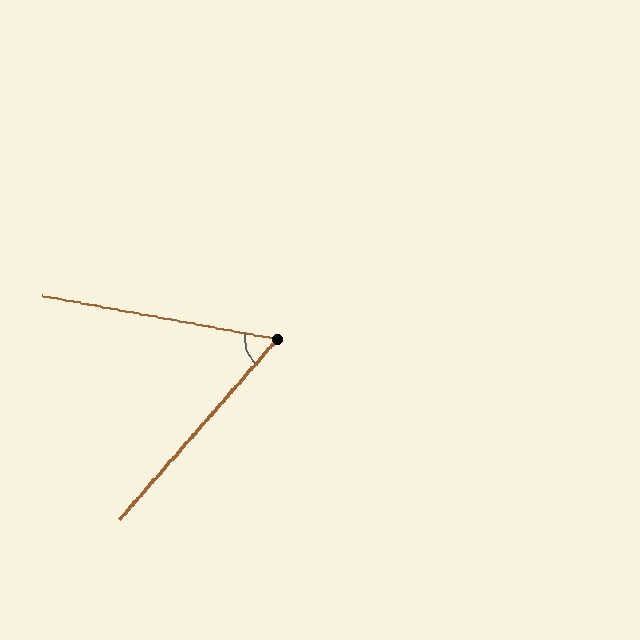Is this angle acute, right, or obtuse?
It is acute.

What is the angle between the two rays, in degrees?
Approximately 59 degrees.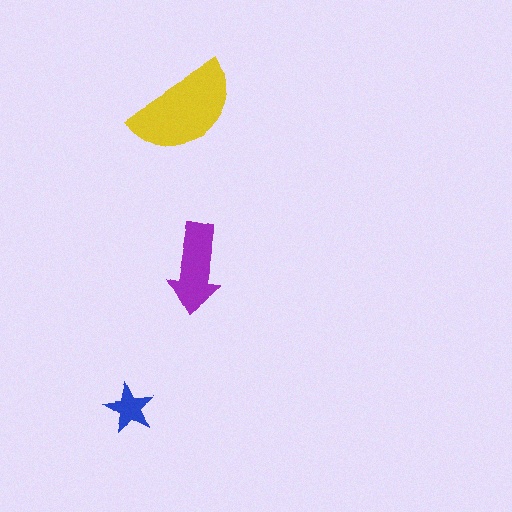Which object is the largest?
The yellow semicircle.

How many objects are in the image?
There are 3 objects in the image.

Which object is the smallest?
The blue star.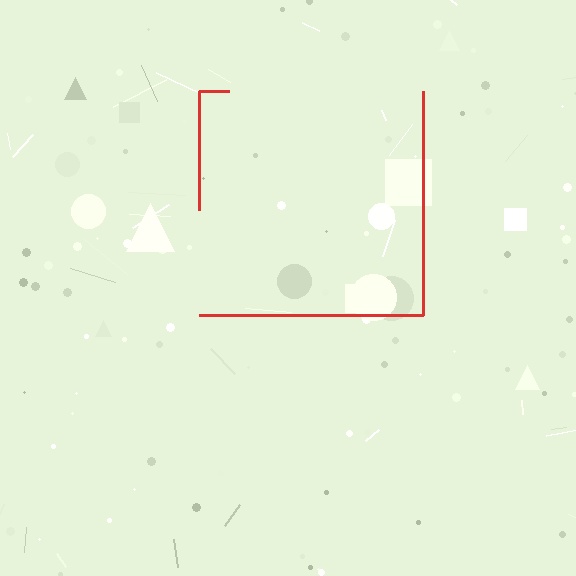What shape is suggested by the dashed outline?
The dashed outline suggests a square.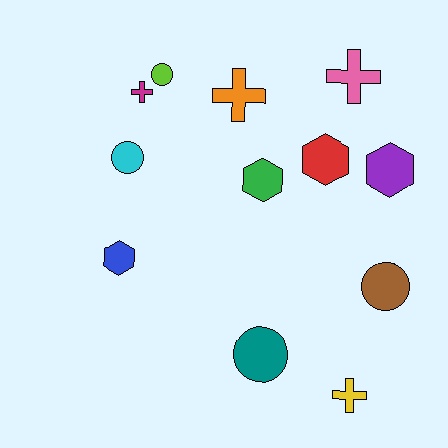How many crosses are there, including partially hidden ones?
There are 4 crosses.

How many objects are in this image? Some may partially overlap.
There are 12 objects.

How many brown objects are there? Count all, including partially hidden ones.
There is 1 brown object.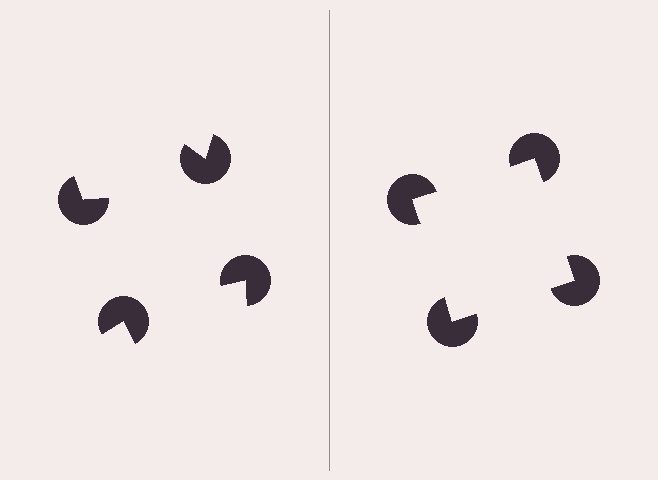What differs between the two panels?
The pac-man discs are positioned identically on both sides; only the wedge orientations differ. On the right they align to a square; on the left they are misaligned.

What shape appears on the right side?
An illusory square.